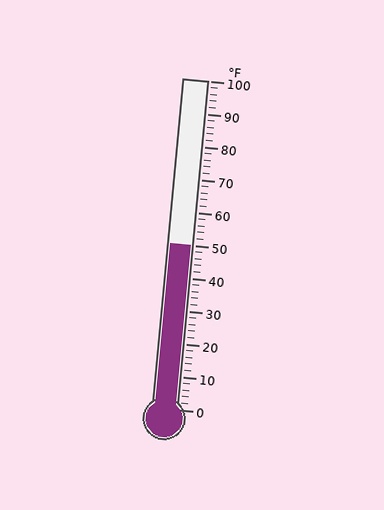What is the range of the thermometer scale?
The thermometer scale ranges from 0°F to 100°F.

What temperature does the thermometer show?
The thermometer shows approximately 50°F.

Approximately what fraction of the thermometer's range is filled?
The thermometer is filled to approximately 50% of its range.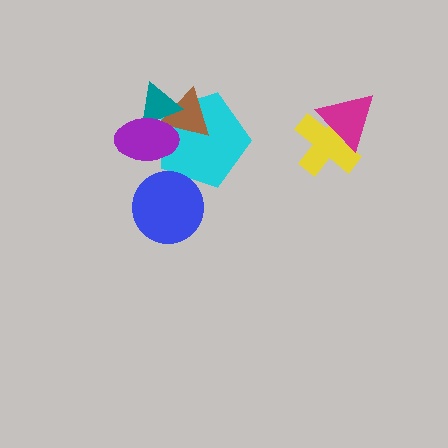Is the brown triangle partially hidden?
Yes, it is partially covered by another shape.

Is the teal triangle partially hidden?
Yes, it is partially covered by another shape.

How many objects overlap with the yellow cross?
1 object overlaps with the yellow cross.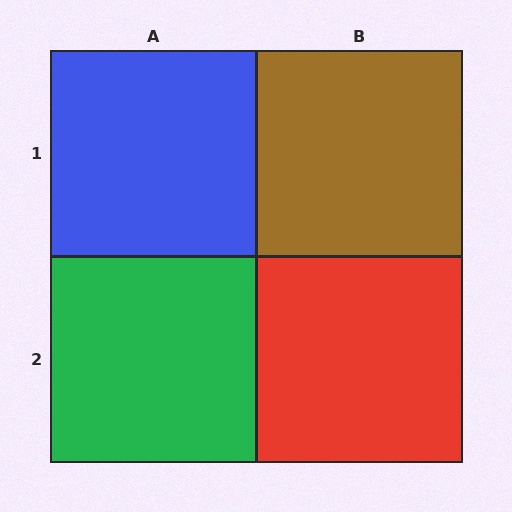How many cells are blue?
1 cell is blue.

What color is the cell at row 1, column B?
Brown.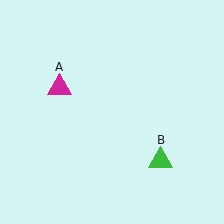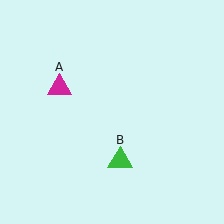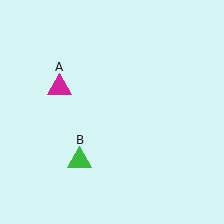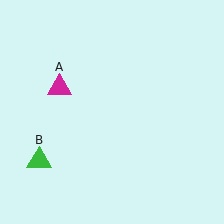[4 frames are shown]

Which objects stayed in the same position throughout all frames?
Magenta triangle (object A) remained stationary.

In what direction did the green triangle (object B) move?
The green triangle (object B) moved left.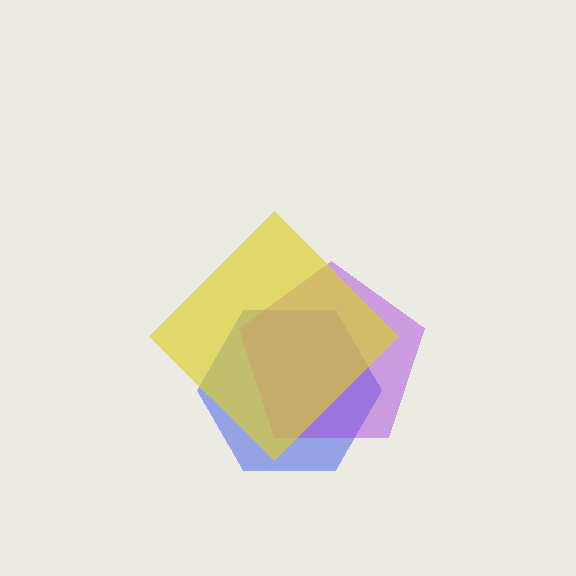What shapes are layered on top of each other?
The layered shapes are: a blue hexagon, a purple pentagon, a yellow diamond.